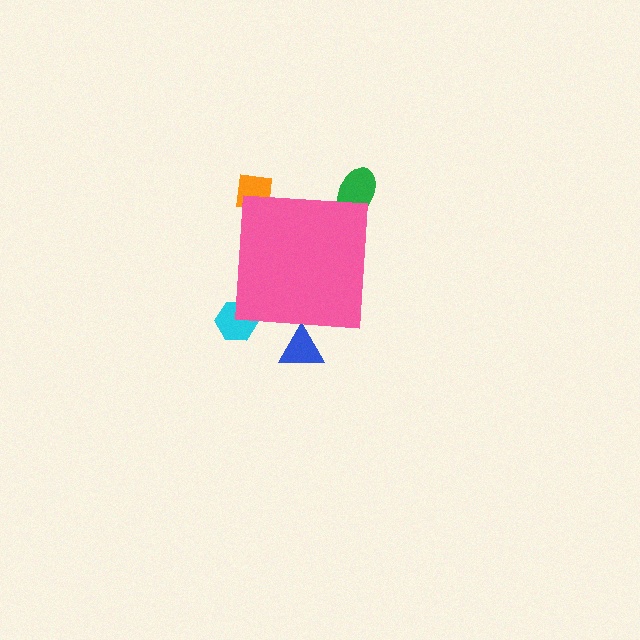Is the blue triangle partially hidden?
Yes, the blue triangle is partially hidden behind the pink square.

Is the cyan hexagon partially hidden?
Yes, the cyan hexagon is partially hidden behind the pink square.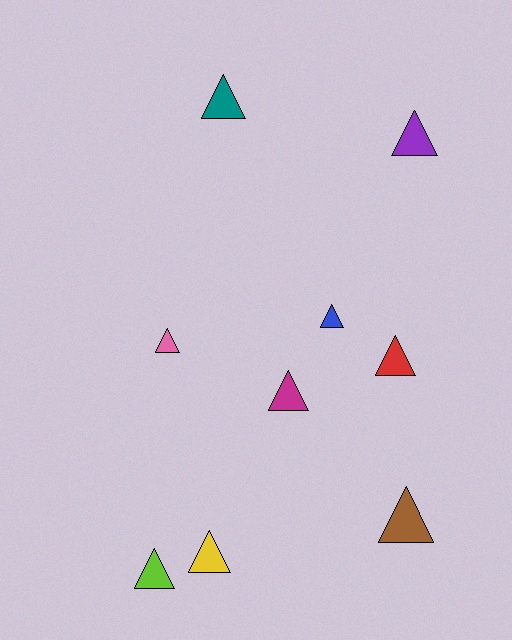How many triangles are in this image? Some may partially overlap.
There are 9 triangles.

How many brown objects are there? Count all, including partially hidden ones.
There is 1 brown object.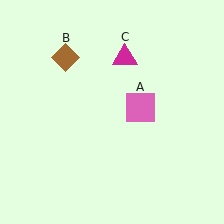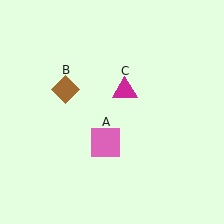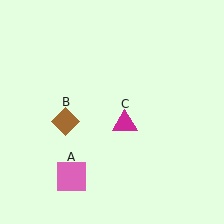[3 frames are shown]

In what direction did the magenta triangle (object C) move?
The magenta triangle (object C) moved down.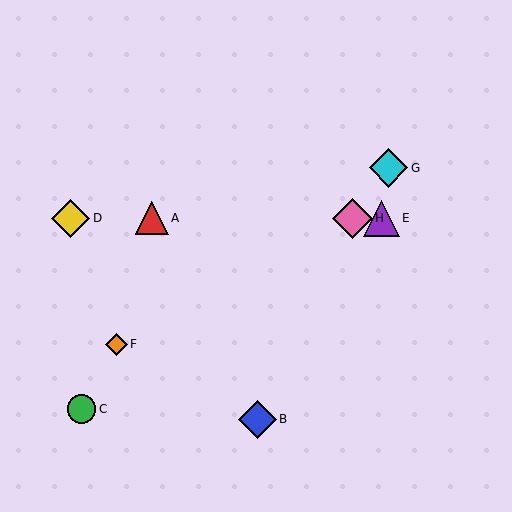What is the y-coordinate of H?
Object H is at y≈218.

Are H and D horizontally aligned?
Yes, both are at y≈218.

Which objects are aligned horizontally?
Objects A, D, E, H are aligned horizontally.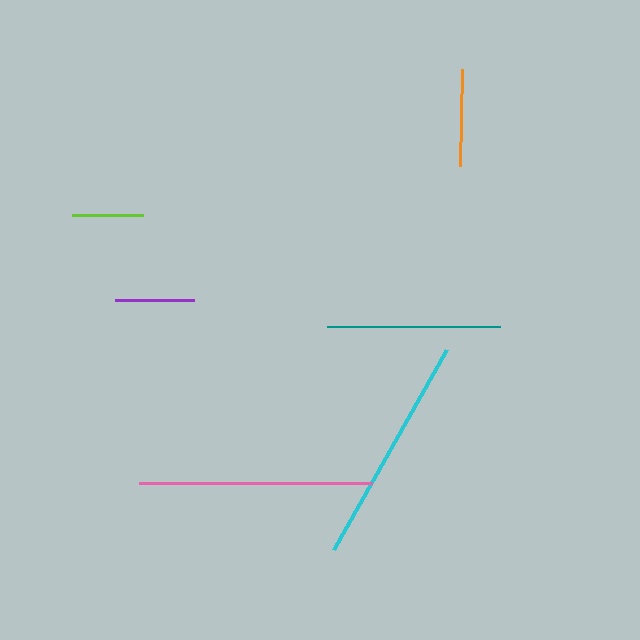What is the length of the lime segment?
The lime segment is approximately 71 pixels long.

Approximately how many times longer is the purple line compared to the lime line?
The purple line is approximately 1.1 times the length of the lime line.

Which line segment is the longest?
The pink line is the longest at approximately 233 pixels.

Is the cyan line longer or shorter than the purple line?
The cyan line is longer than the purple line.